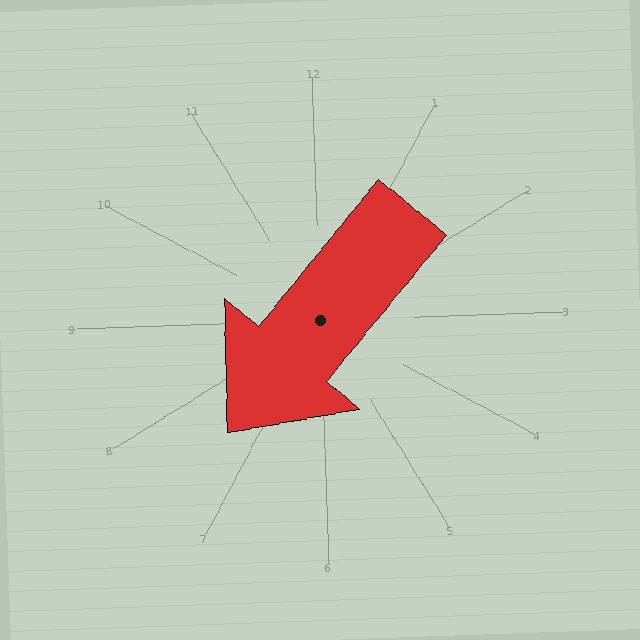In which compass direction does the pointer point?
Southwest.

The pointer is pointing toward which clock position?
Roughly 7 o'clock.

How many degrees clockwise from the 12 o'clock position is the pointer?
Approximately 221 degrees.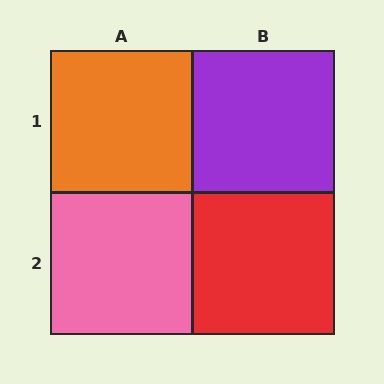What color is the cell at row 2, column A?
Pink.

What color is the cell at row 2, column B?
Red.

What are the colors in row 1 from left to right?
Orange, purple.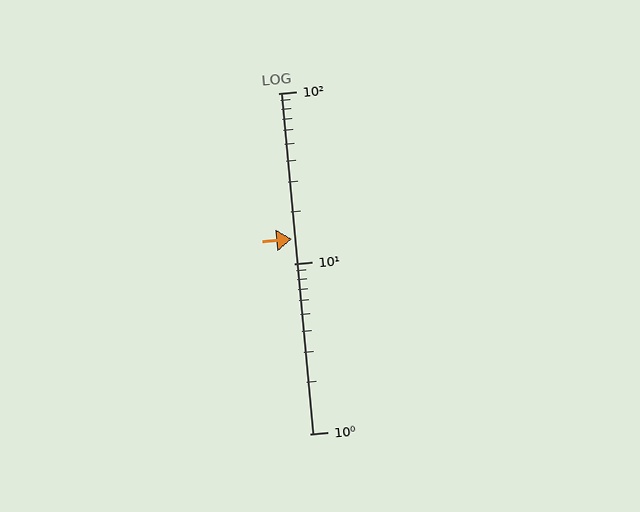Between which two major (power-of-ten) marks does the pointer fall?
The pointer is between 10 and 100.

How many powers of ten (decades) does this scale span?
The scale spans 2 decades, from 1 to 100.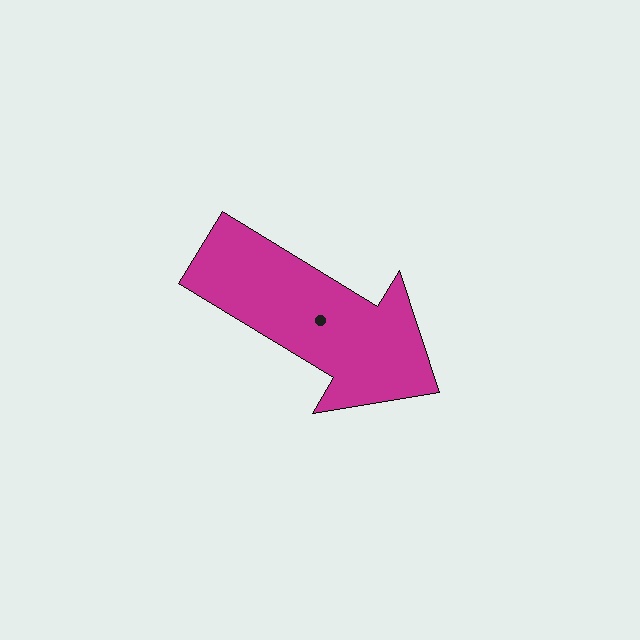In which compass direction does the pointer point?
Southeast.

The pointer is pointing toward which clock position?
Roughly 4 o'clock.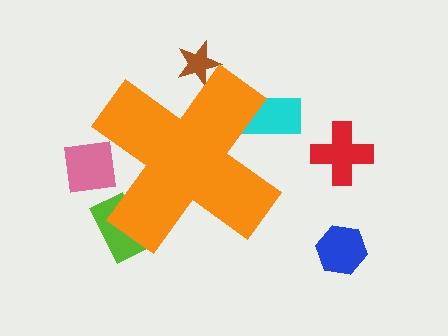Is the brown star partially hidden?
Yes, the brown star is partially hidden behind the orange cross.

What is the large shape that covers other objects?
An orange cross.